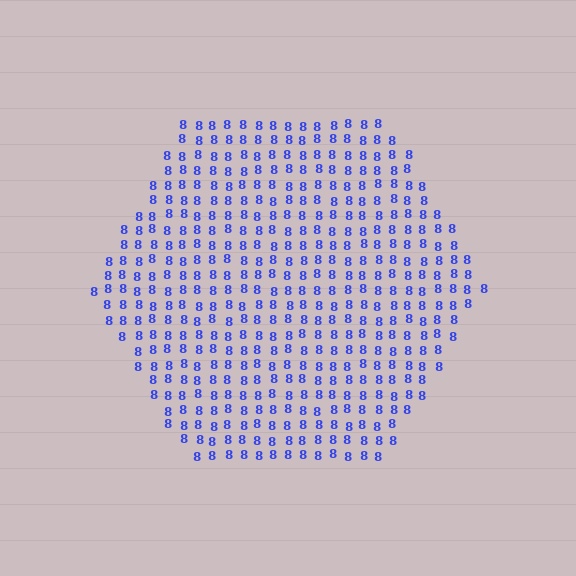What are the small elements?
The small elements are digit 8's.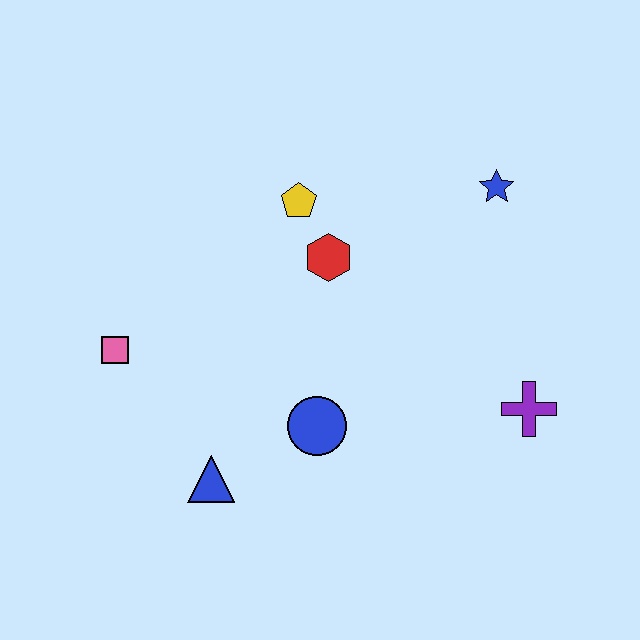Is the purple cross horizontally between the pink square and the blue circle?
No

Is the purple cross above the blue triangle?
Yes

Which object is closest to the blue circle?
The blue triangle is closest to the blue circle.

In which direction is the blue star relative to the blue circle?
The blue star is above the blue circle.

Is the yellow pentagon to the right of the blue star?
No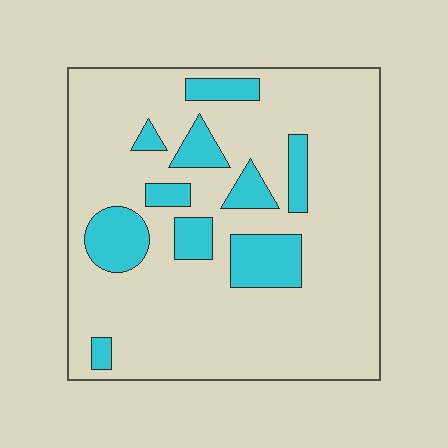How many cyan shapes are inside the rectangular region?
10.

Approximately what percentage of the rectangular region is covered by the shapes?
Approximately 20%.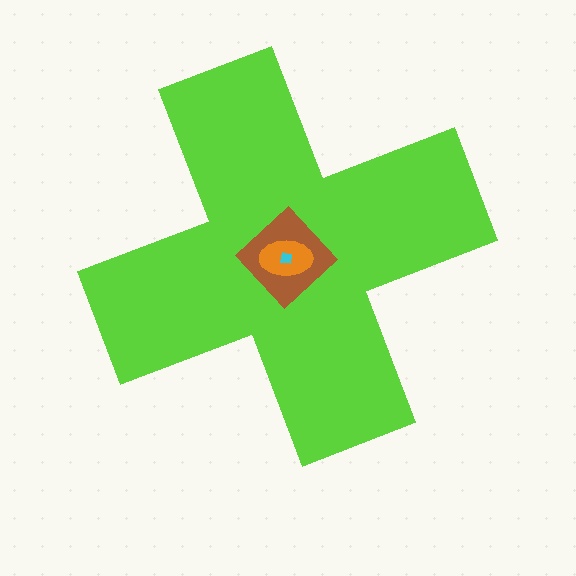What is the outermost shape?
The lime cross.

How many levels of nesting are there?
4.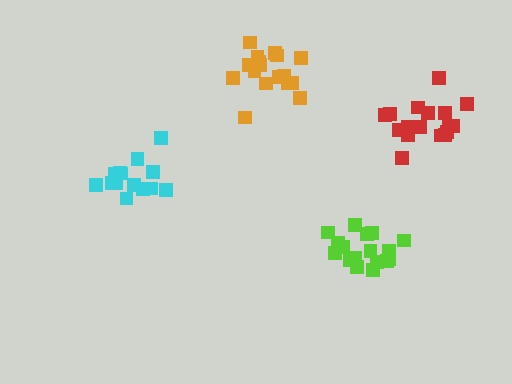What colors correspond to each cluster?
The clusters are colored: lime, cyan, red, orange.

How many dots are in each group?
Group 1: 17 dots, Group 2: 14 dots, Group 3: 17 dots, Group 4: 17 dots (65 total).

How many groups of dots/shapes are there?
There are 4 groups.